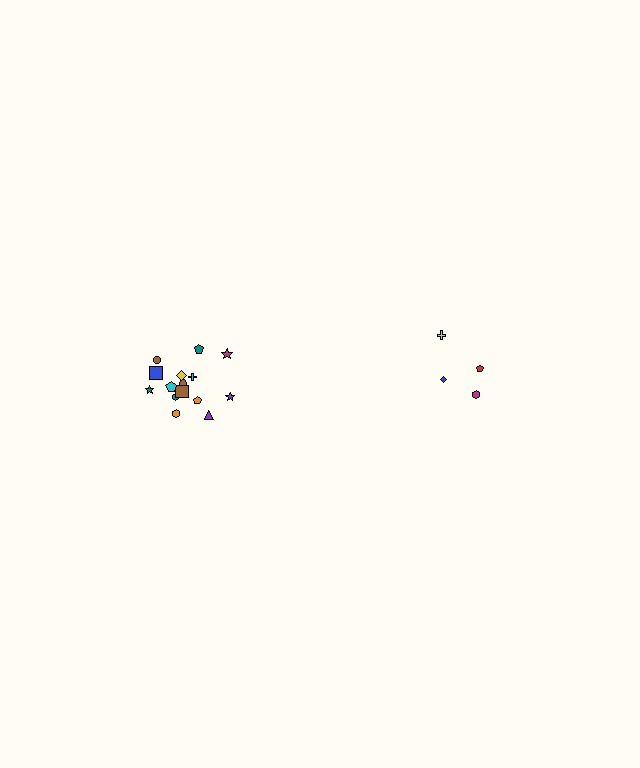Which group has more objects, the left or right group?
The left group.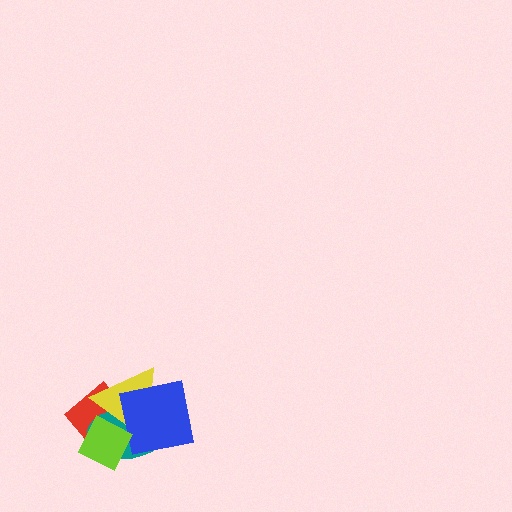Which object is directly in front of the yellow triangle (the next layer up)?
The blue square is directly in front of the yellow triangle.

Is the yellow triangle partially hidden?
Yes, it is partially covered by another shape.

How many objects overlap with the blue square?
4 objects overlap with the blue square.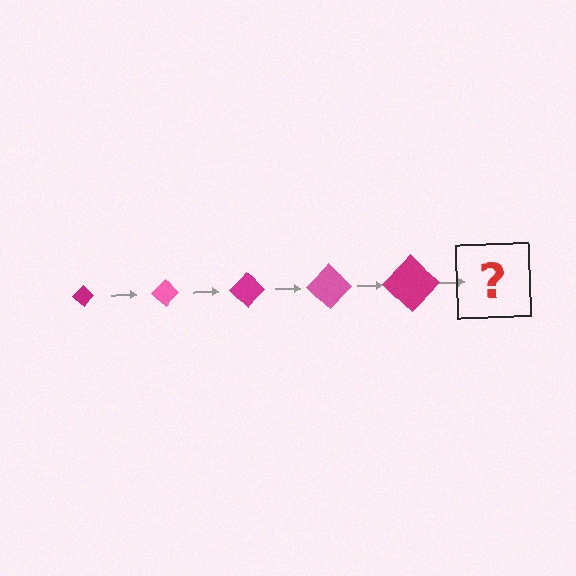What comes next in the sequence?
The next element should be a pink diamond, larger than the previous one.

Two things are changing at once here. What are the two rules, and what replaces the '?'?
The two rules are that the diamond grows larger each step and the color cycles through magenta and pink. The '?' should be a pink diamond, larger than the previous one.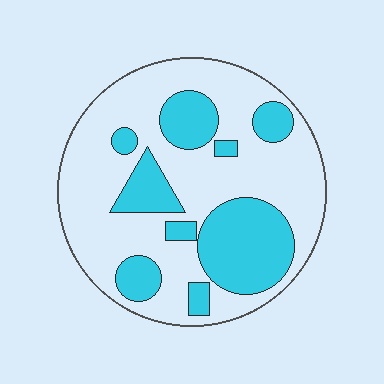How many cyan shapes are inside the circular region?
9.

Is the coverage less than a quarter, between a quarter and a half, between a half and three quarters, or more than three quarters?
Between a quarter and a half.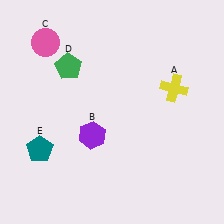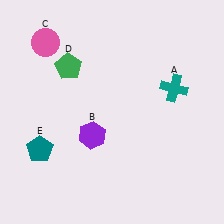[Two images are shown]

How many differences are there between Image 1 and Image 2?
There is 1 difference between the two images.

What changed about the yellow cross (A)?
In Image 1, A is yellow. In Image 2, it changed to teal.